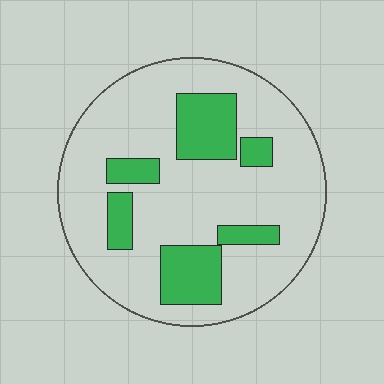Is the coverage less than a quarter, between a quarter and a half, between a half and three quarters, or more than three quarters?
Less than a quarter.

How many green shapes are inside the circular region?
6.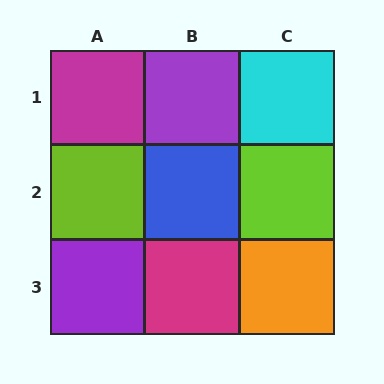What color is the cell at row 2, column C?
Lime.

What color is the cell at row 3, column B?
Magenta.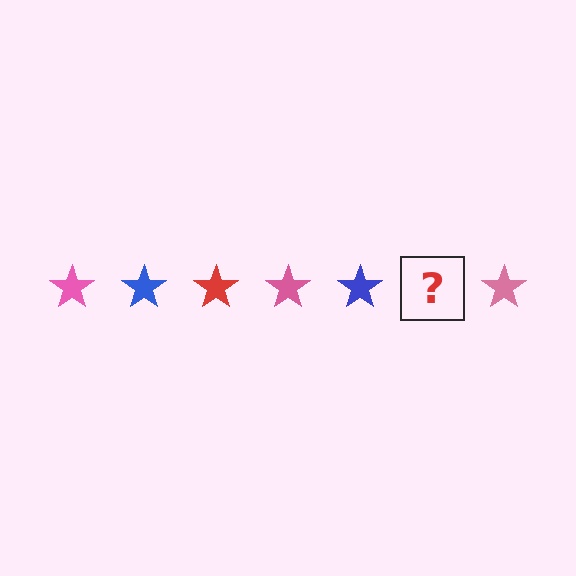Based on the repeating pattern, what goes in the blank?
The blank should be a red star.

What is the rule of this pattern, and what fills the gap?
The rule is that the pattern cycles through pink, blue, red stars. The gap should be filled with a red star.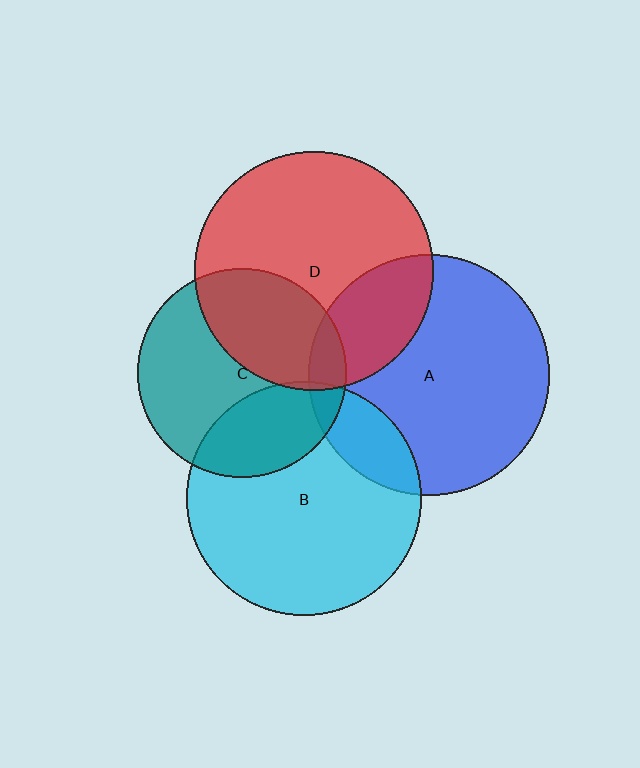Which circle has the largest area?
Circle A (blue).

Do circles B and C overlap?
Yes.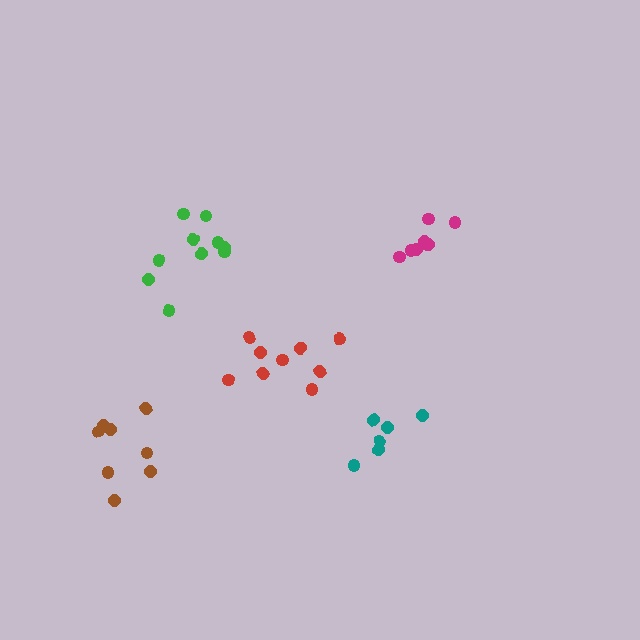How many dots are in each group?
Group 1: 9 dots, Group 2: 8 dots, Group 3: 10 dots, Group 4: 6 dots, Group 5: 8 dots (41 total).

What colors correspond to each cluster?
The clusters are colored: red, magenta, green, teal, brown.